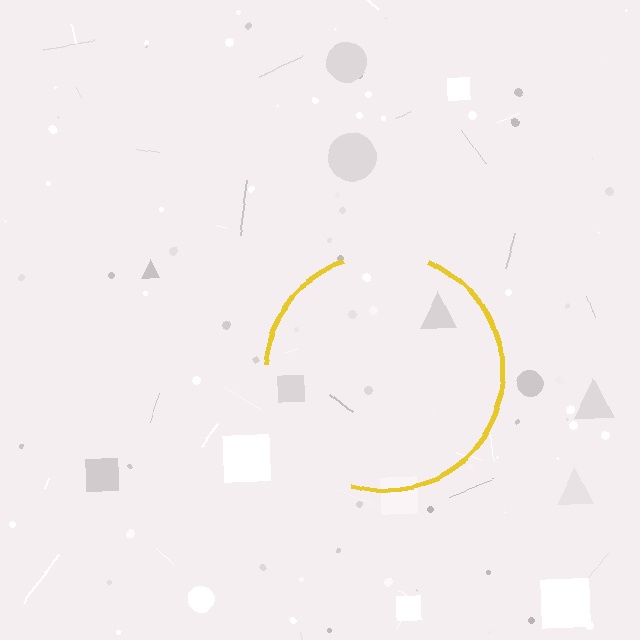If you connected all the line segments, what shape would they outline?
They would outline a circle.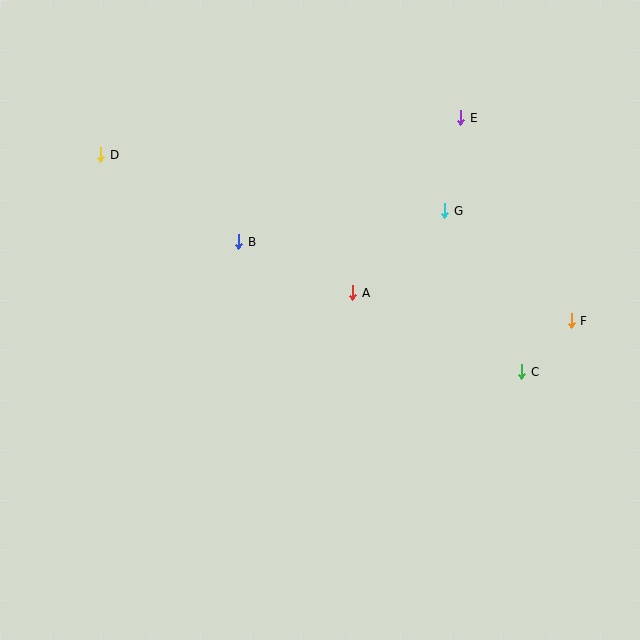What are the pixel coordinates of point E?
Point E is at (461, 118).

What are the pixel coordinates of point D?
Point D is at (101, 155).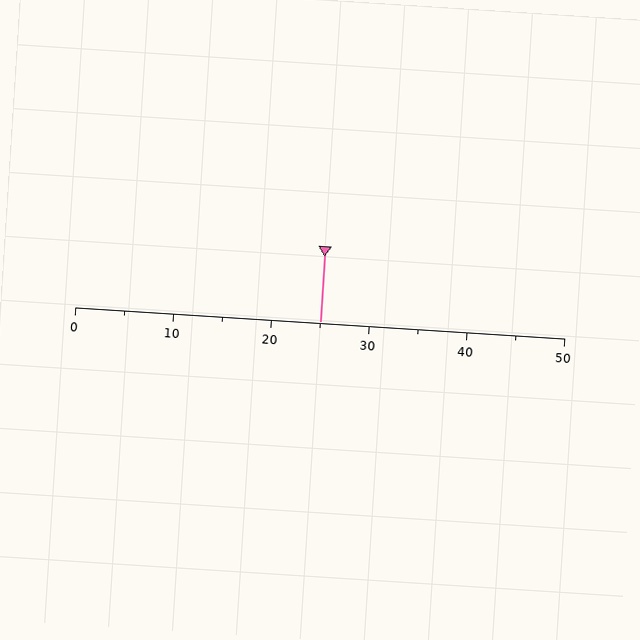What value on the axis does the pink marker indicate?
The marker indicates approximately 25.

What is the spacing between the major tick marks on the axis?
The major ticks are spaced 10 apart.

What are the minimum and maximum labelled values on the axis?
The axis runs from 0 to 50.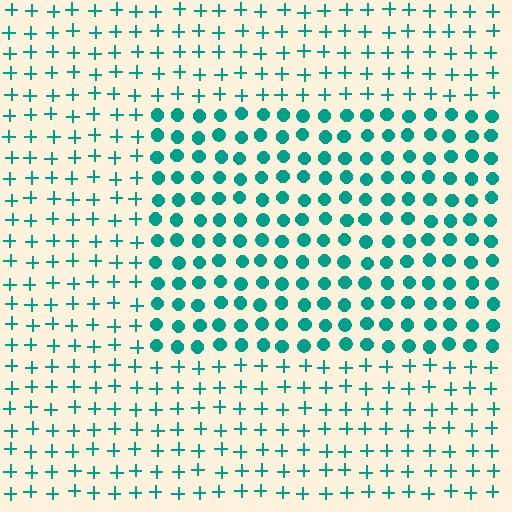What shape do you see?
I see a rectangle.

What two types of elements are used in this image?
The image uses circles inside the rectangle region and plus signs outside it.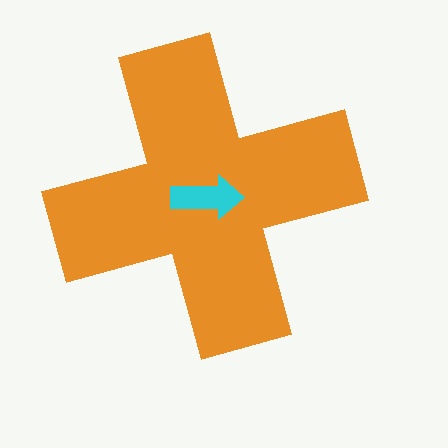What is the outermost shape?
The orange cross.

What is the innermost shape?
The cyan arrow.